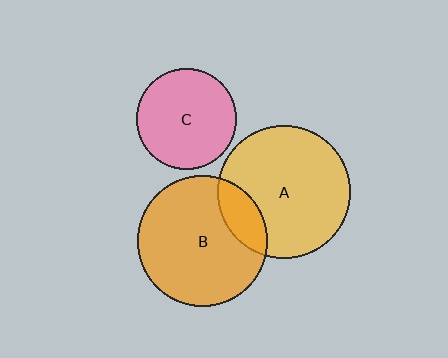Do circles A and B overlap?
Yes.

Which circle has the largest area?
Circle A (yellow).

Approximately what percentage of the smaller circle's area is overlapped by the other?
Approximately 15%.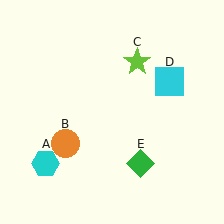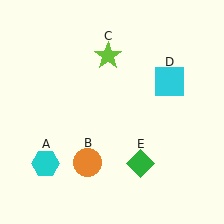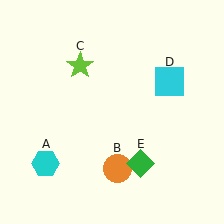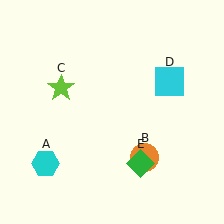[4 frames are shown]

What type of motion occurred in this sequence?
The orange circle (object B), lime star (object C) rotated counterclockwise around the center of the scene.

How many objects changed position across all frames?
2 objects changed position: orange circle (object B), lime star (object C).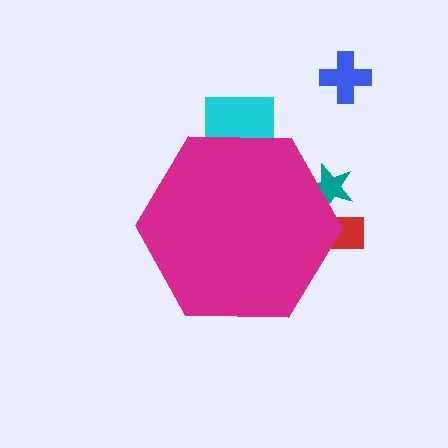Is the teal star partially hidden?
Yes, the teal star is partially hidden behind the magenta hexagon.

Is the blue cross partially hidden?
No, the blue cross is fully visible.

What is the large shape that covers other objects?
A magenta hexagon.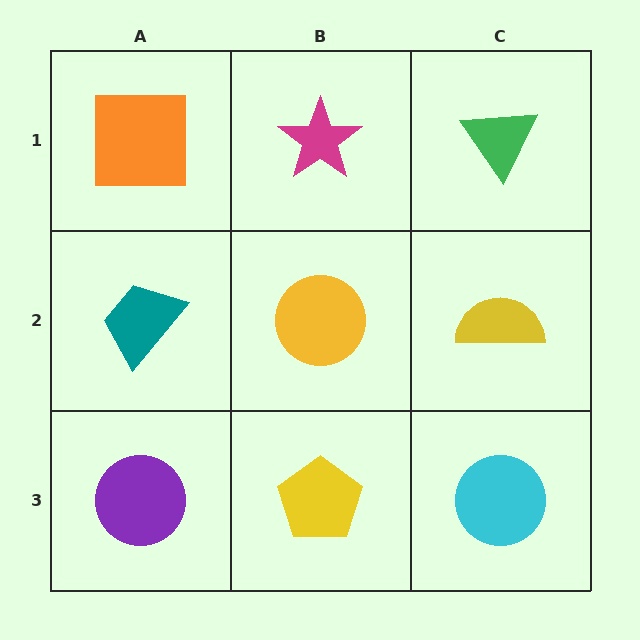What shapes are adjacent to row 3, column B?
A yellow circle (row 2, column B), a purple circle (row 3, column A), a cyan circle (row 3, column C).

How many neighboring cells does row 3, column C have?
2.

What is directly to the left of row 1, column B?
An orange square.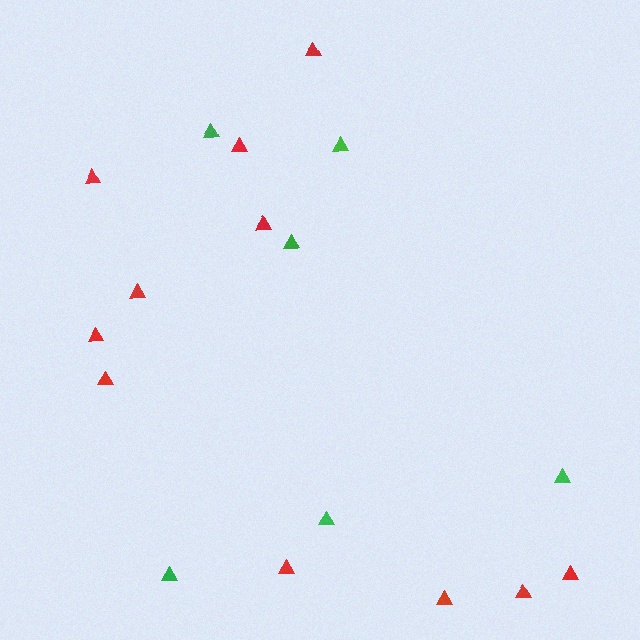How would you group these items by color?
There are 2 groups: one group of red triangles (11) and one group of green triangles (6).